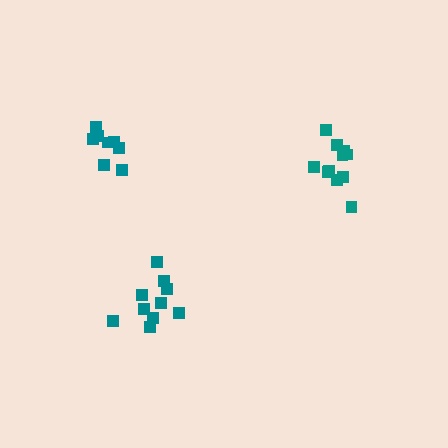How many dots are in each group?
Group 1: 10 dots, Group 2: 11 dots, Group 3: 8 dots (29 total).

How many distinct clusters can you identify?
There are 3 distinct clusters.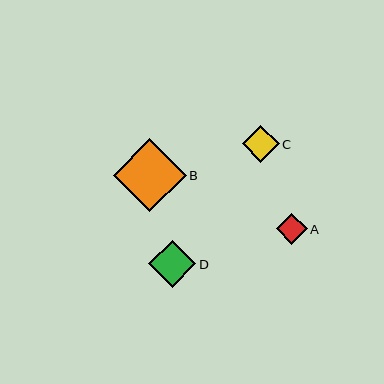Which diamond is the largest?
Diamond B is the largest with a size of approximately 73 pixels.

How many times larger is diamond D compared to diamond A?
Diamond D is approximately 1.5 times the size of diamond A.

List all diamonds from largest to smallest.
From largest to smallest: B, D, C, A.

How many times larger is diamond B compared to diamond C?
Diamond B is approximately 2.0 times the size of diamond C.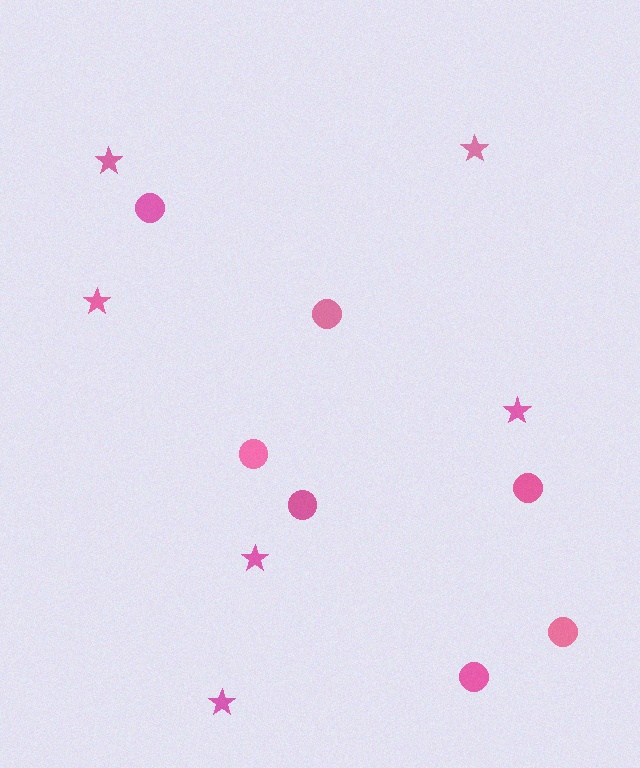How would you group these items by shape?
There are 2 groups: one group of circles (7) and one group of stars (6).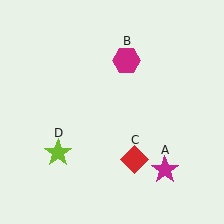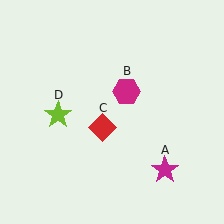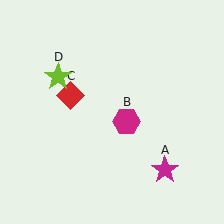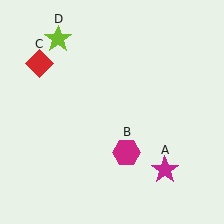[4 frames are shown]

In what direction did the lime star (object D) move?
The lime star (object D) moved up.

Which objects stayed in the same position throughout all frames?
Magenta star (object A) remained stationary.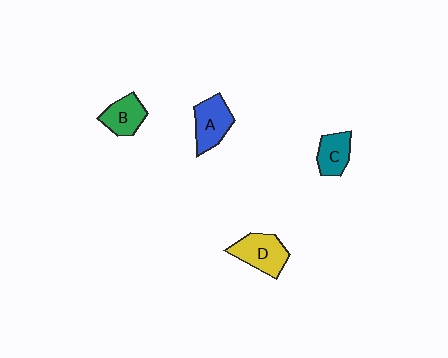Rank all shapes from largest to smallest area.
From largest to smallest: D (yellow), A (blue), B (green), C (teal).